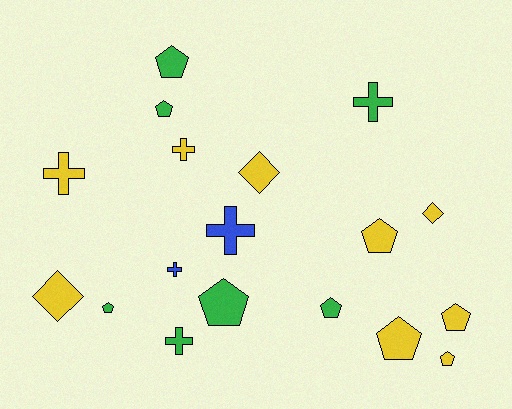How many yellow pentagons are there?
There are 4 yellow pentagons.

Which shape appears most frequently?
Pentagon, with 9 objects.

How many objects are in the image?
There are 18 objects.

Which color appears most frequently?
Yellow, with 9 objects.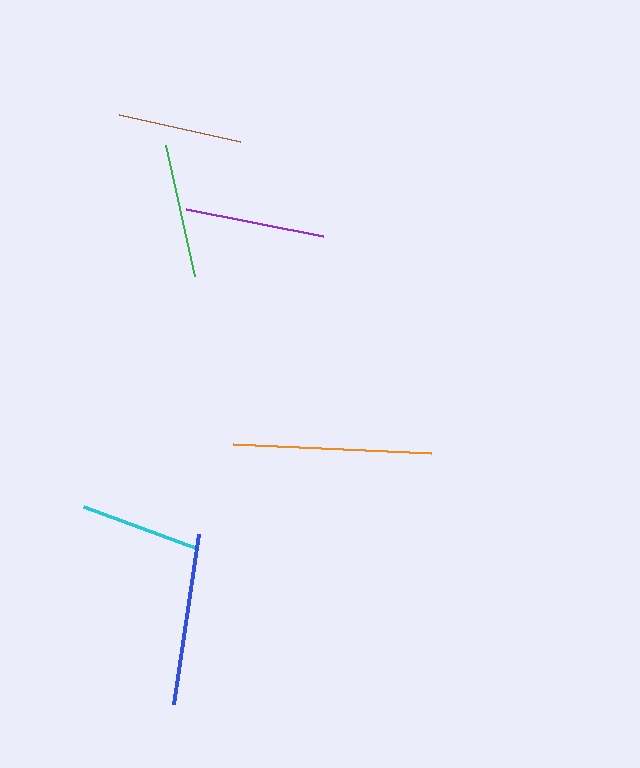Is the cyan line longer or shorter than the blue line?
The blue line is longer than the cyan line.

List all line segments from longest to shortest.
From longest to shortest: orange, blue, purple, green, brown, cyan.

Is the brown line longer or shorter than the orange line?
The orange line is longer than the brown line.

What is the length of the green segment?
The green segment is approximately 134 pixels long.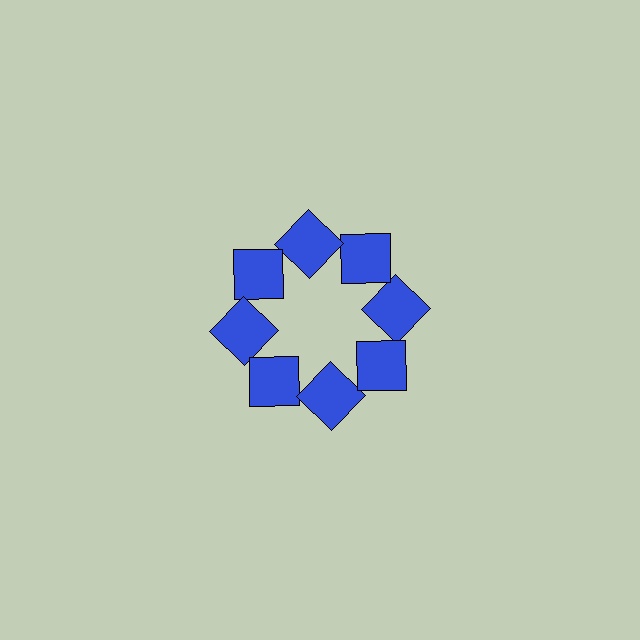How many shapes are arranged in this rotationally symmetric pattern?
There are 8 shapes, arranged in 8 groups of 1.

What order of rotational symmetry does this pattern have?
This pattern has 8-fold rotational symmetry.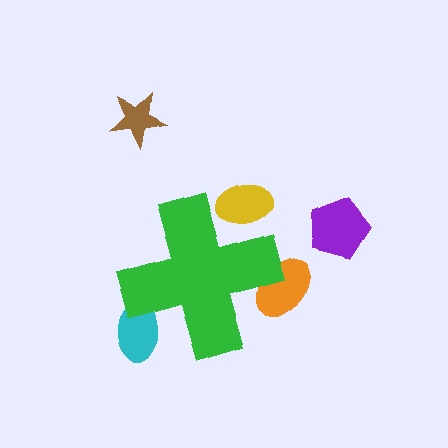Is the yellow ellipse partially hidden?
Yes, the yellow ellipse is partially hidden behind the green cross.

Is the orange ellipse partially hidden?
Yes, the orange ellipse is partially hidden behind the green cross.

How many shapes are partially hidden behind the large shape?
3 shapes are partially hidden.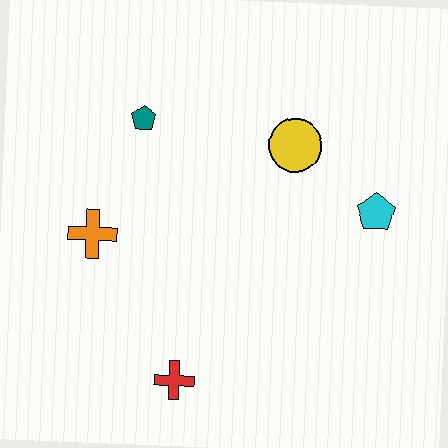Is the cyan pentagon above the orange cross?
Yes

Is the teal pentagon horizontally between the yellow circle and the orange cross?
Yes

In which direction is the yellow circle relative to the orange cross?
The yellow circle is to the right of the orange cross.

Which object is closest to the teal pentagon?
The orange cross is closest to the teal pentagon.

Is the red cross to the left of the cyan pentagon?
Yes